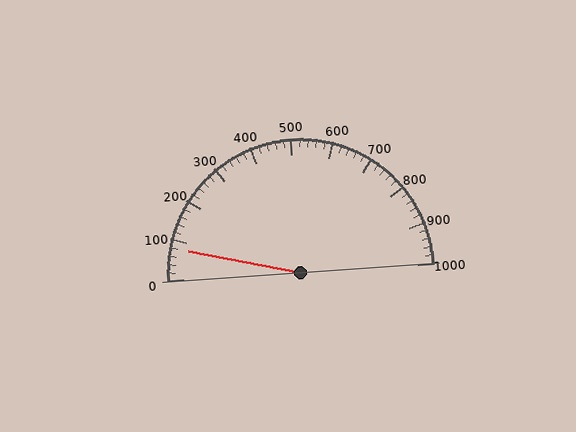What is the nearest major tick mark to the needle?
The nearest major tick mark is 100.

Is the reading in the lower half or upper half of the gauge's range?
The reading is in the lower half of the range (0 to 1000).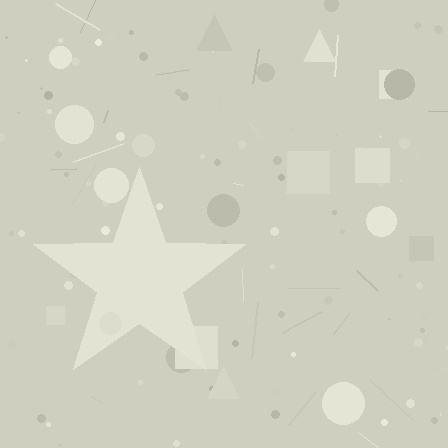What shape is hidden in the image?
A star is hidden in the image.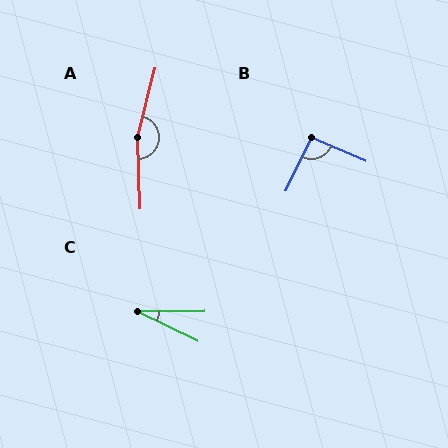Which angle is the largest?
A, at approximately 164 degrees.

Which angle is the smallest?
C, at approximately 27 degrees.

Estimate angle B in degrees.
Approximately 93 degrees.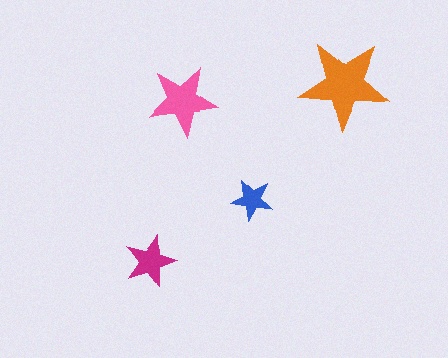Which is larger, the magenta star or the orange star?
The orange one.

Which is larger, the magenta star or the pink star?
The pink one.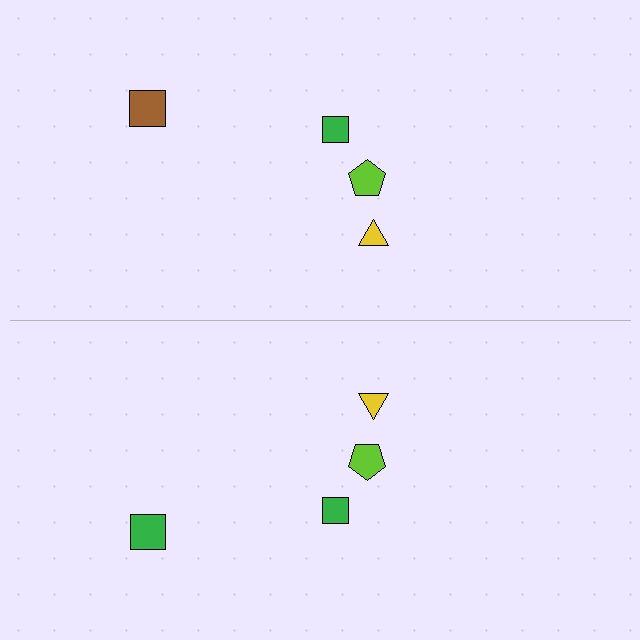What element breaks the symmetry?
The green square on the bottom side breaks the symmetry — its mirror counterpart is brown.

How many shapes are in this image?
There are 8 shapes in this image.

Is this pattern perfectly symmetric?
No, the pattern is not perfectly symmetric. The green square on the bottom side breaks the symmetry — its mirror counterpart is brown.